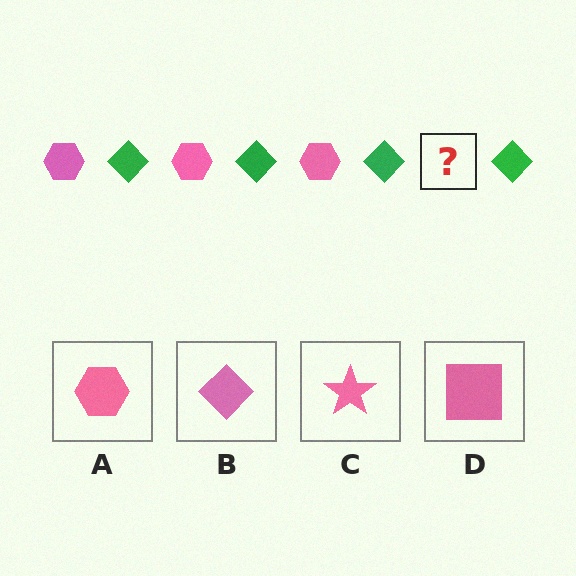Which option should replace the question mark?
Option A.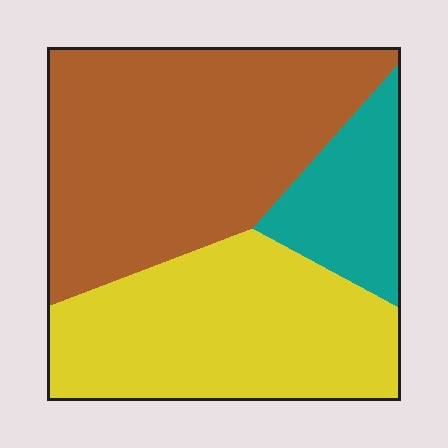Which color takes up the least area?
Teal, at roughly 15%.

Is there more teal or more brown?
Brown.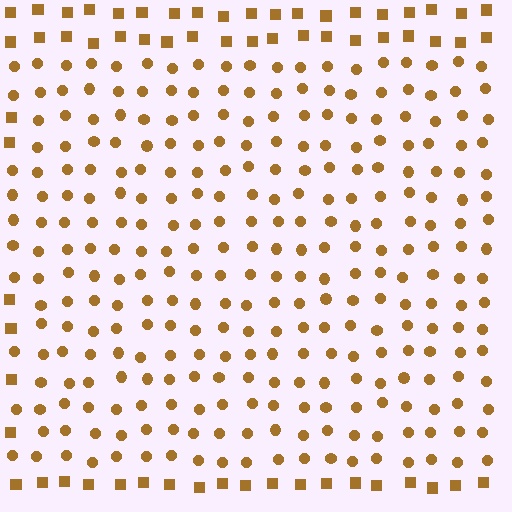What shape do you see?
I see a rectangle.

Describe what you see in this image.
The image is filled with small brown elements arranged in a uniform grid. A rectangle-shaped region contains circles, while the surrounding area contains squares. The boundary is defined purely by the change in element shape.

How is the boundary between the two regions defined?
The boundary is defined by a change in element shape: circles inside vs. squares outside. All elements share the same color and spacing.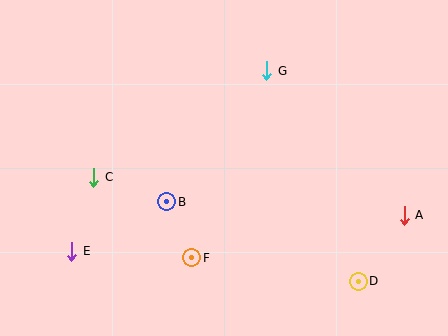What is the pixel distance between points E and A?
The distance between E and A is 335 pixels.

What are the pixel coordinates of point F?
Point F is at (192, 258).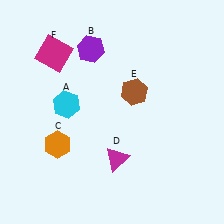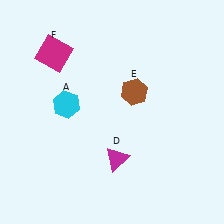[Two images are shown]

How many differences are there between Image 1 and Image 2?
There are 2 differences between the two images.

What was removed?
The purple hexagon (B), the orange hexagon (C) were removed in Image 2.